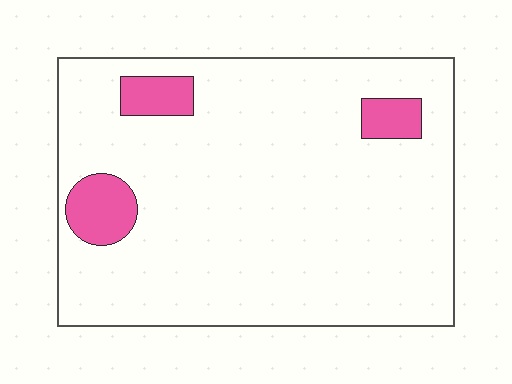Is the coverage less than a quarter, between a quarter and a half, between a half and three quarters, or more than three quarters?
Less than a quarter.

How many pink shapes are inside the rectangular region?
3.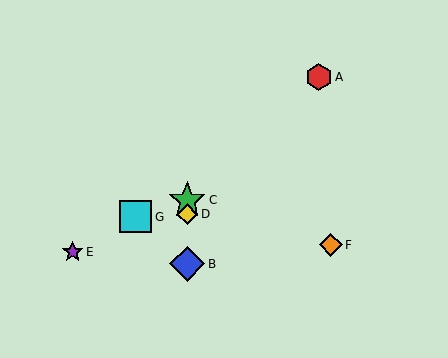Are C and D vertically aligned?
Yes, both are at x≈187.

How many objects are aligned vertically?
3 objects (B, C, D) are aligned vertically.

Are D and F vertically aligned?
No, D is at x≈187 and F is at x≈331.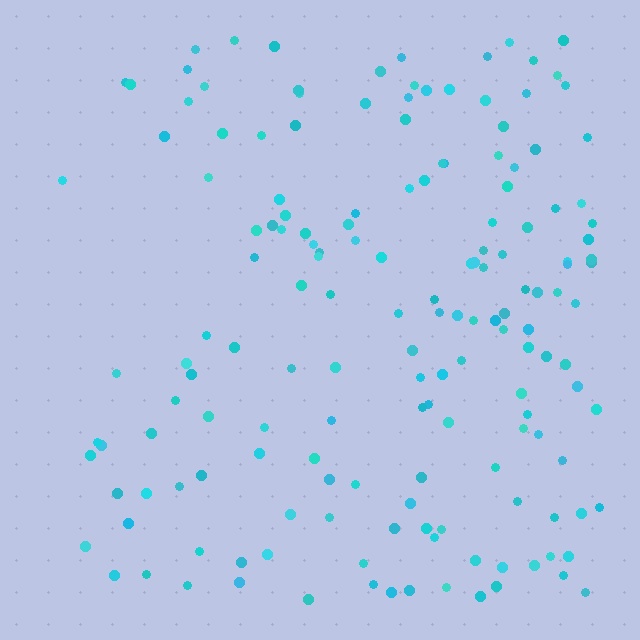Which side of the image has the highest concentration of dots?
The right.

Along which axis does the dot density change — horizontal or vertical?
Horizontal.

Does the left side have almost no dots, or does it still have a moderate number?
Still a moderate number, just noticeably fewer than the right.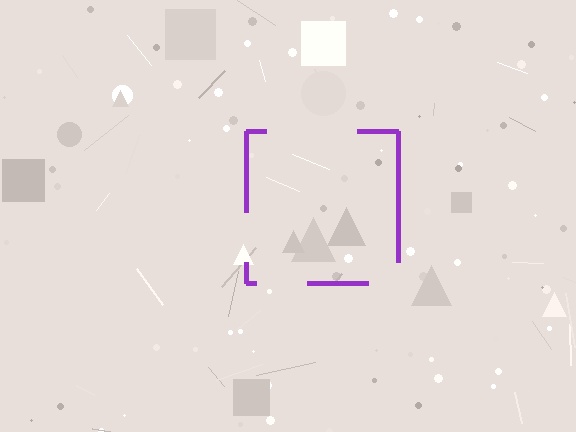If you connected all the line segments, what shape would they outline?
They would outline a square.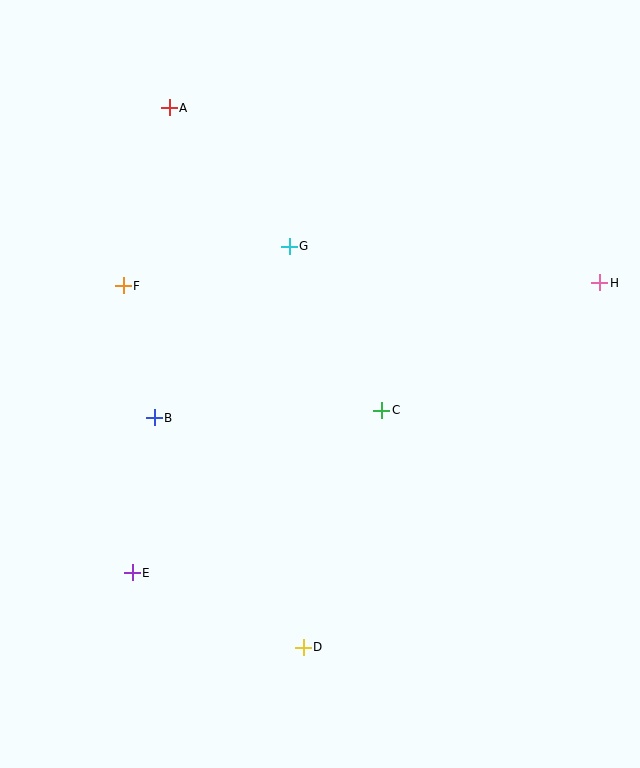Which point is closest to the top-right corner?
Point H is closest to the top-right corner.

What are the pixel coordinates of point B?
Point B is at (154, 418).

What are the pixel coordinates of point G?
Point G is at (289, 246).